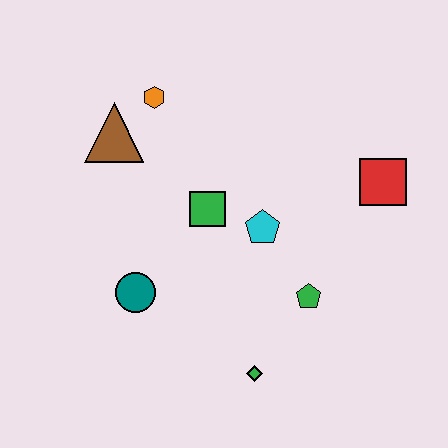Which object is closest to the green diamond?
The green pentagon is closest to the green diamond.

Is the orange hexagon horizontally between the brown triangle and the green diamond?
Yes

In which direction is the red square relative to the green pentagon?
The red square is above the green pentagon.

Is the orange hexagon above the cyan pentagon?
Yes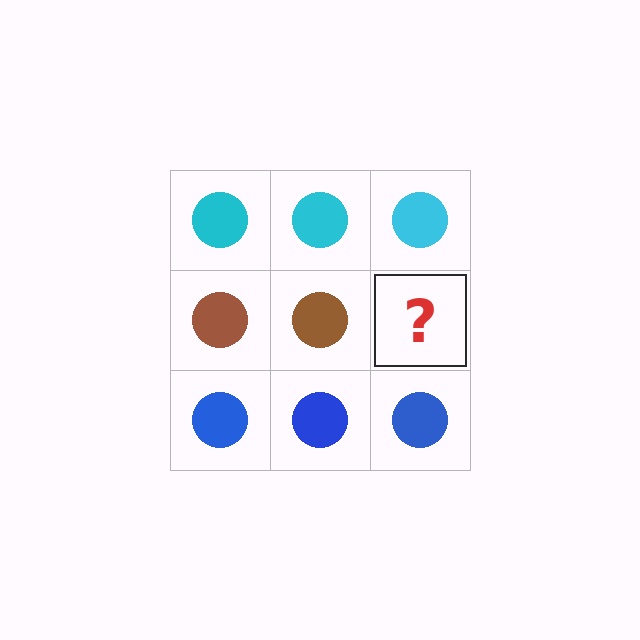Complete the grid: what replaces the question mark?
The question mark should be replaced with a brown circle.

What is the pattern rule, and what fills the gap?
The rule is that each row has a consistent color. The gap should be filled with a brown circle.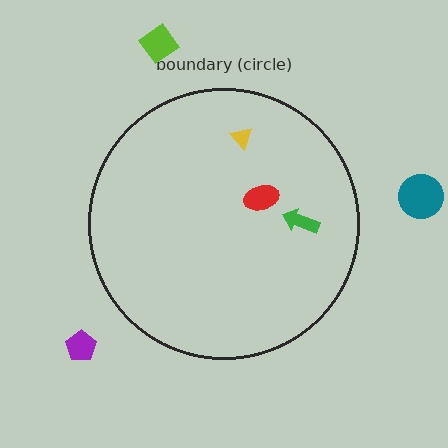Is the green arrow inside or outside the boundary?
Inside.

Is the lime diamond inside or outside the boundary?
Outside.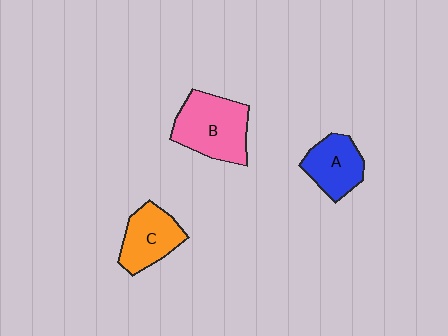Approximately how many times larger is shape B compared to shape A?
Approximately 1.5 times.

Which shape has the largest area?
Shape B (pink).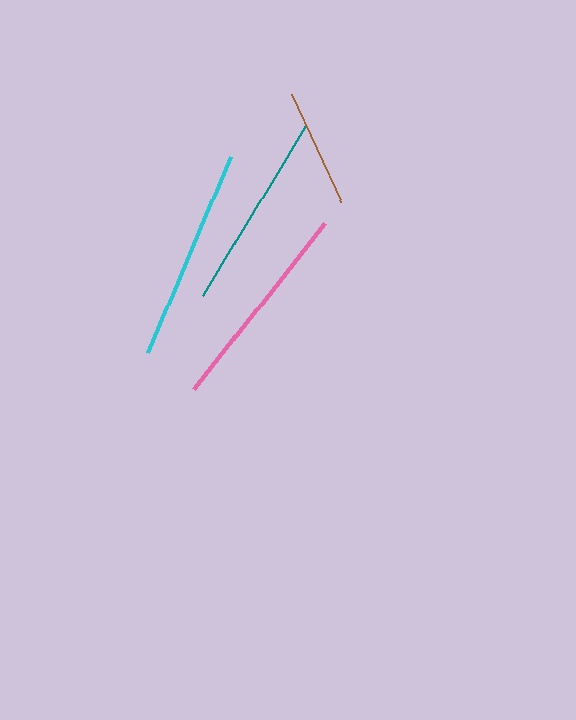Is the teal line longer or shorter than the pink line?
The pink line is longer than the teal line.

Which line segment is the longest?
The cyan line is the longest at approximately 212 pixels.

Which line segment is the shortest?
The brown line is the shortest at approximately 118 pixels.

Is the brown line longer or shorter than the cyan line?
The cyan line is longer than the brown line.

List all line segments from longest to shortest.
From longest to shortest: cyan, pink, teal, brown.